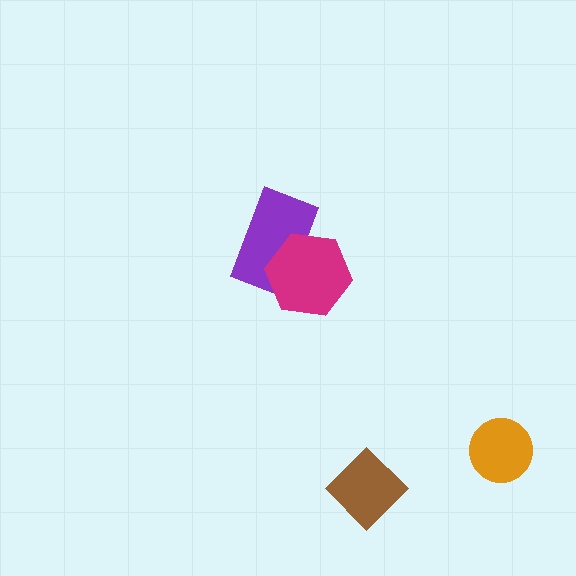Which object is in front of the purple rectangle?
The magenta hexagon is in front of the purple rectangle.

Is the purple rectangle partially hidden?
Yes, it is partially covered by another shape.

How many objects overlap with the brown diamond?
0 objects overlap with the brown diamond.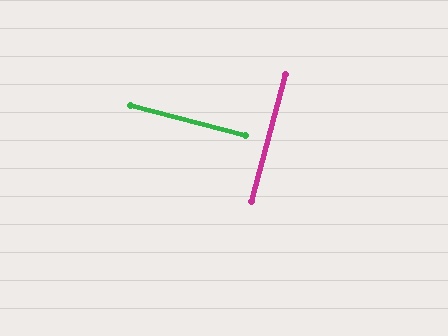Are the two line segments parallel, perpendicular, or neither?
Perpendicular — they meet at approximately 90°.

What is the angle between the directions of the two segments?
Approximately 90 degrees.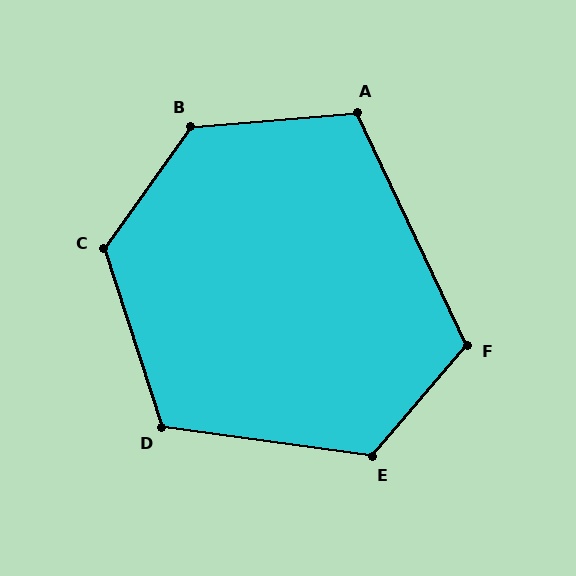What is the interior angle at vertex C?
Approximately 127 degrees (obtuse).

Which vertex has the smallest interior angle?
A, at approximately 111 degrees.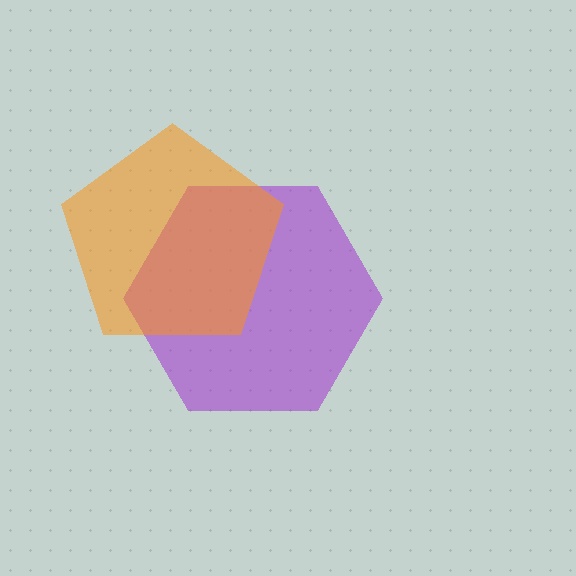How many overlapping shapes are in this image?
There are 2 overlapping shapes in the image.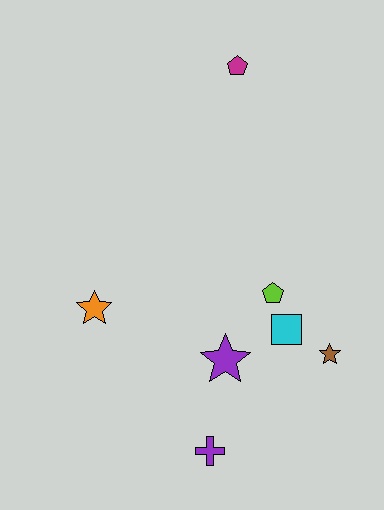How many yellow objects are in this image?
There are no yellow objects.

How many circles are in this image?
There are no circles.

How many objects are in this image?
There are 7 objects.